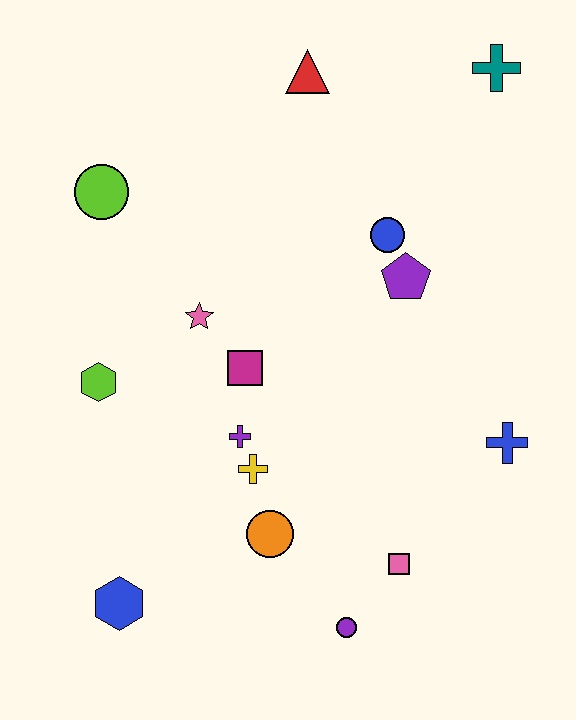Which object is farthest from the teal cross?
The blue hexagon is farthest from the teal cross.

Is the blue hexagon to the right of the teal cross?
No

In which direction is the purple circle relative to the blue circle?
The purple circle is below the blue circle.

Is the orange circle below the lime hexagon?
Yes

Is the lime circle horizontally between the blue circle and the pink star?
No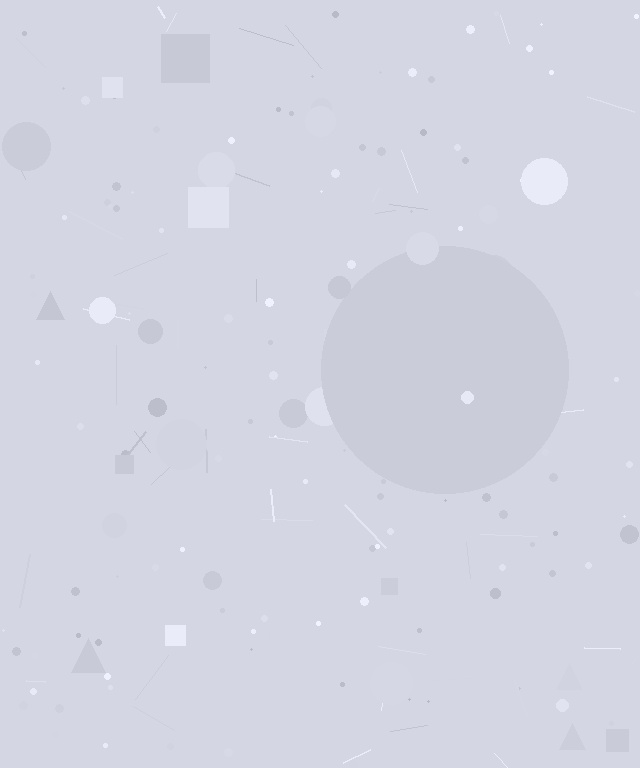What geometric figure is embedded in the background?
A circle is embedded in the background.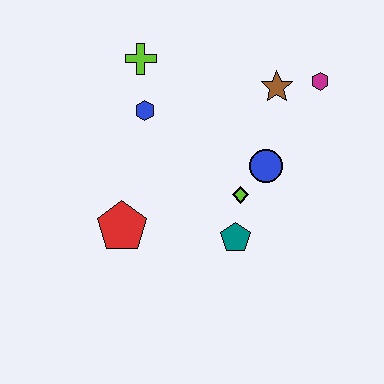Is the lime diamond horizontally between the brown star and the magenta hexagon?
No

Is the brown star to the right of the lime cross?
Yes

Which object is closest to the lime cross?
The blue hexagon is closest to the lime cross.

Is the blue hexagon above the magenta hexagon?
No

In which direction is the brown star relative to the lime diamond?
The brown star is above the lime diamond.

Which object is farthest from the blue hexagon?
The magenta hexagon is farthest from the blue hexagon.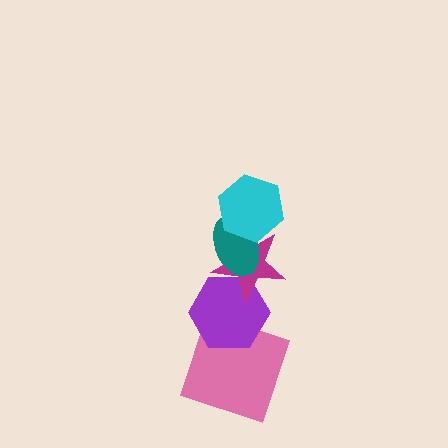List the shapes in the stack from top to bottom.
From top to bottom: the cyan hexagon, the teal ellipse, the magenta star, the purple hexagon, the pink square.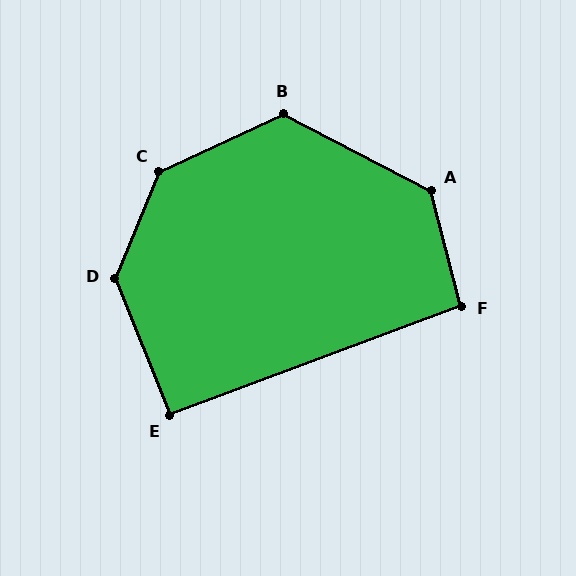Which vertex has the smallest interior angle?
E, at approximately 92 degrees.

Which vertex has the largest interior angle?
C, at approximately 137 degrees.